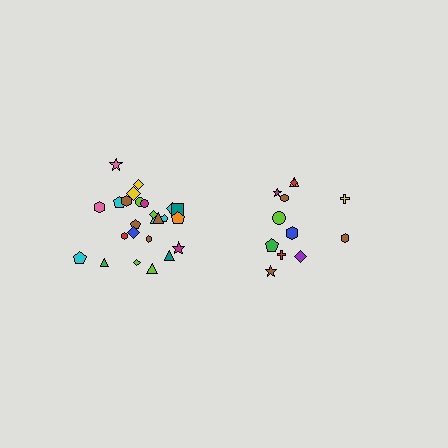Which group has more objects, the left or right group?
The left group.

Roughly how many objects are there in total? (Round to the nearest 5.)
Roughly 35 objects in total.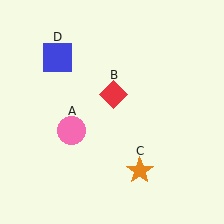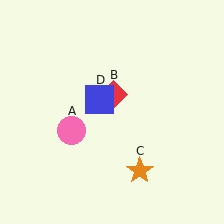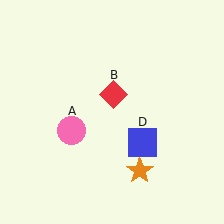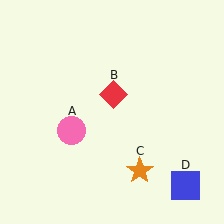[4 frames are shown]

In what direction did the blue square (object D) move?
The blue square (object D) moved down and to the right.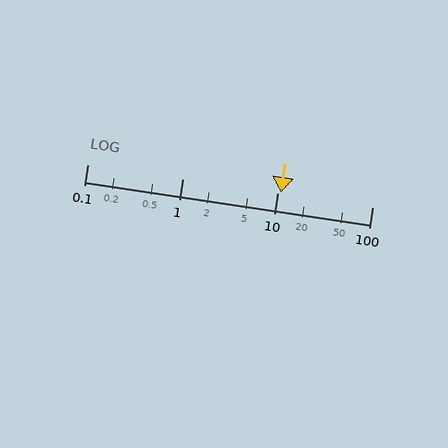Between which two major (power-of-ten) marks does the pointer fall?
The pointer is between 10 and 100.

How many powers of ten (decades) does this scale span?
The scale spans 3 decades, from 0.1 to 100.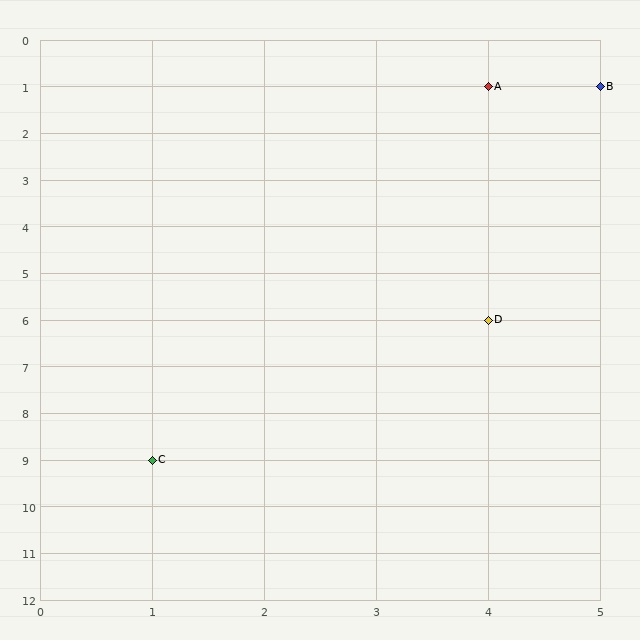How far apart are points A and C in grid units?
Points A and C are 3 columns and 8 rows apart (about 8.5 grid units diagonally).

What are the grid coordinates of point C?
Point C is at grid coordinates (1, 9).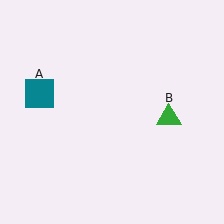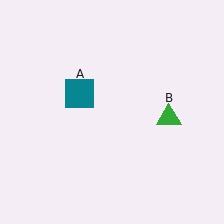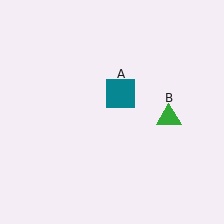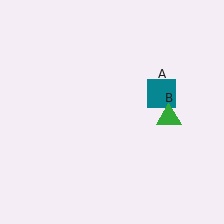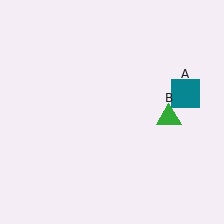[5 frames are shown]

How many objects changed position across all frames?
1 object changed position: teal square (object A).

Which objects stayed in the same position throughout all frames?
Green triangle (object B) remained stationary.